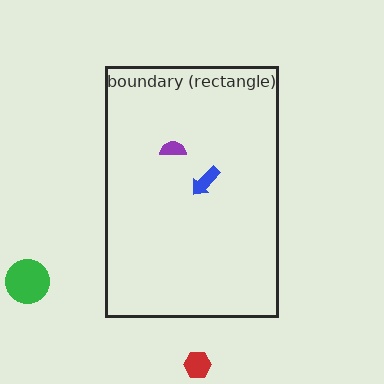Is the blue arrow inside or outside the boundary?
Inside.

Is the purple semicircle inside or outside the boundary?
Inside.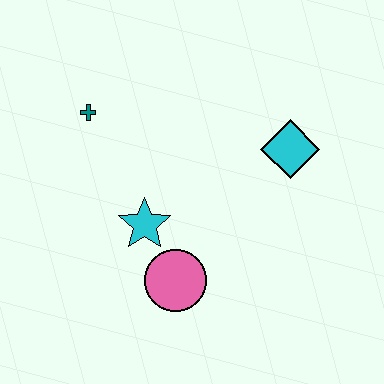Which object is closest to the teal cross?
The cyan star is closest to the teal cross.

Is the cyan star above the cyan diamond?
No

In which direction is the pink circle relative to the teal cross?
The pink circle is below the teal cross.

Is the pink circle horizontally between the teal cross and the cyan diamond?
Yes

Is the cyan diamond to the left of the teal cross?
No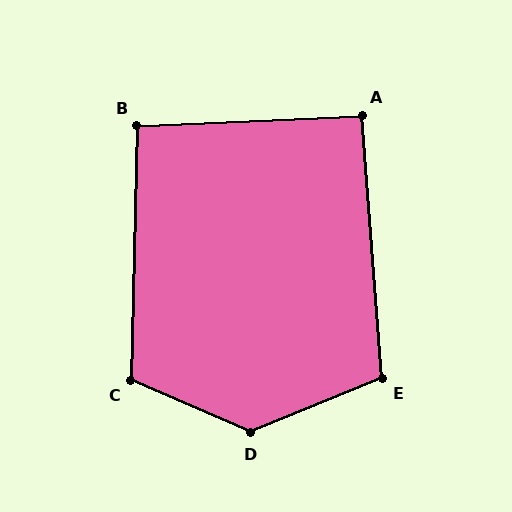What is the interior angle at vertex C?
Approximately 112 degrees (obtuse).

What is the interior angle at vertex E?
Approximately 108 degrees (obtuse).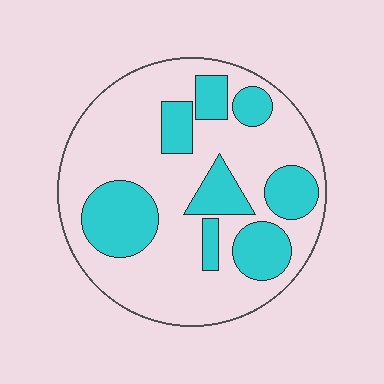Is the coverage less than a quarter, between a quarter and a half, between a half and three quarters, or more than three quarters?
Between a quarter and a half.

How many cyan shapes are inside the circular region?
8.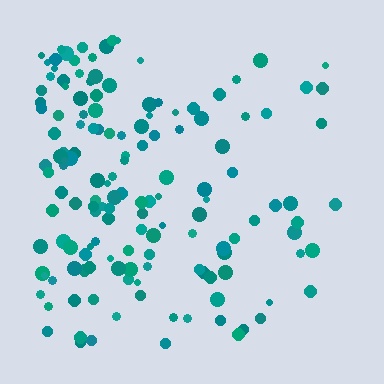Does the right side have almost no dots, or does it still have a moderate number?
Still a moderate number, just noticeably fewer than the left.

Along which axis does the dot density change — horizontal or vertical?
Horizontal.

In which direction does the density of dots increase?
From right to left, with the left side densest.